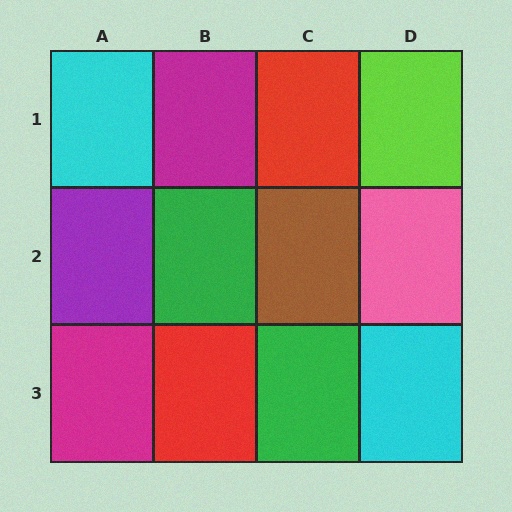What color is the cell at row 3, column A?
Magenta.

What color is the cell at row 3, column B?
Red.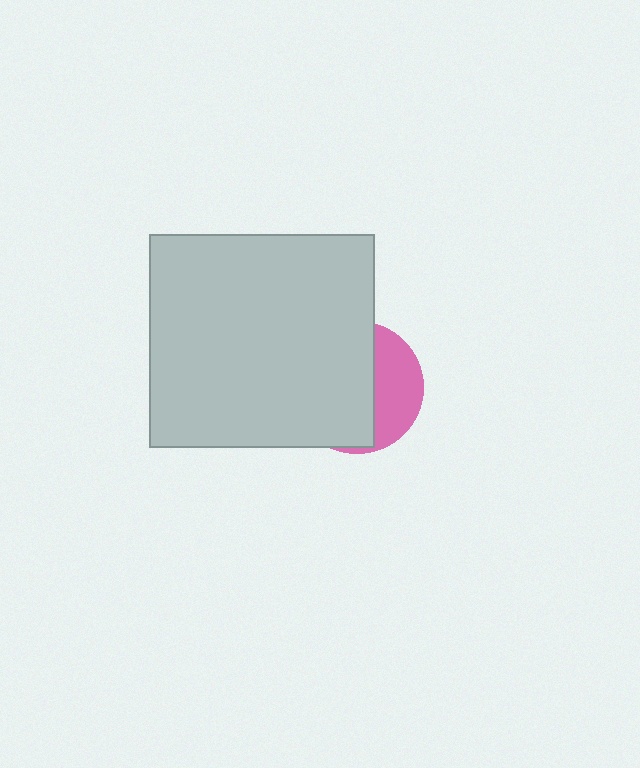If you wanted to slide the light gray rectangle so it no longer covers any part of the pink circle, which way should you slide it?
Slide it left — that is the most direct way to separate the two shapes.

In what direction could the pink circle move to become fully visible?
The pink circle could move right. That would shift it out from behind the light gray rectangle entirely.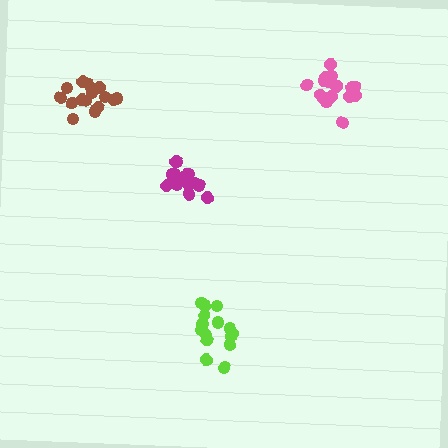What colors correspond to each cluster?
The clusters are colored: lime, pink, magenta, brown.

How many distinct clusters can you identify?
There are 4 distinct clusters.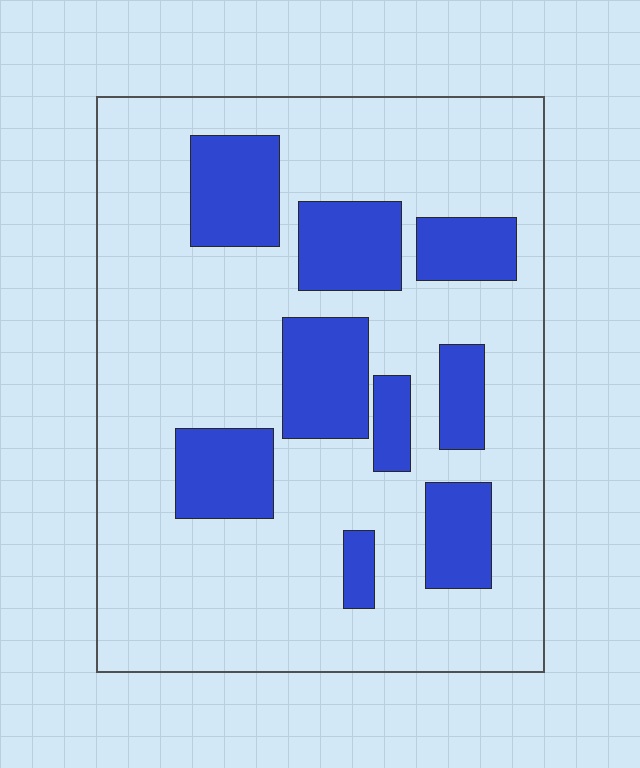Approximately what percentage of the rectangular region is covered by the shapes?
Approximately 25%.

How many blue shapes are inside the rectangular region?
9.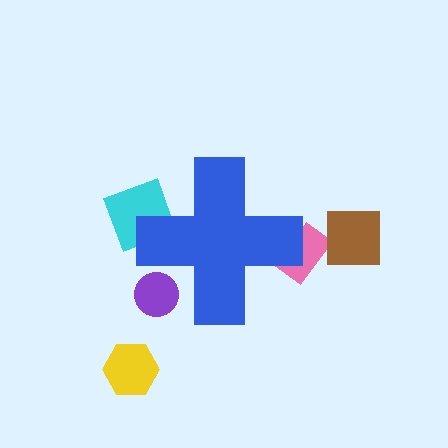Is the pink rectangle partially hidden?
Yes, the pink rectangle is partially hidden behind the blue cross.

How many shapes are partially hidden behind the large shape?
3 shapes are partially hidden.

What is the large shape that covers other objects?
A blue cross.